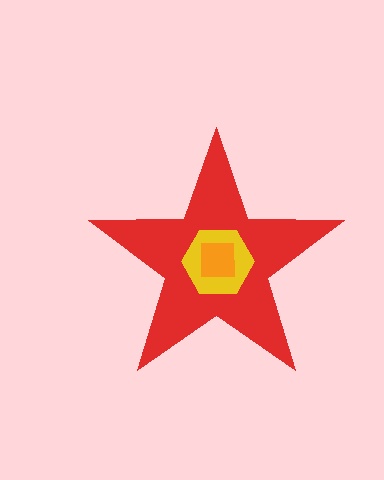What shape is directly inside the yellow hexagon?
The orange square.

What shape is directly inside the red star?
The yellow hexagon.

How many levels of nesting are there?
3.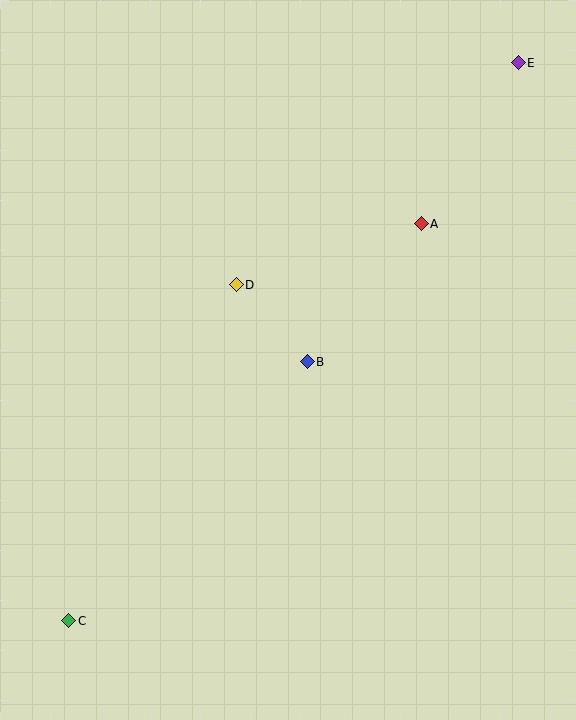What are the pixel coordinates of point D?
Point D is at (236, 285).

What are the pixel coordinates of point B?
Point B is at (307, 362).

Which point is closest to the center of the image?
Point B at (307, 362) is closest to the center.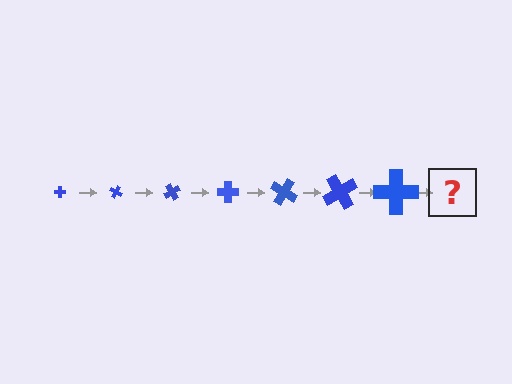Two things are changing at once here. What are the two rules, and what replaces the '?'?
The two rules are that the cross grows larger each step and it rotates 30 degrees each step. The '?' should be a cross, larger than the previous one and rotated 210 degrees from the start.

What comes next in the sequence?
The next element should be a cross, larger than the previous one and rotated 210 degrees from the start.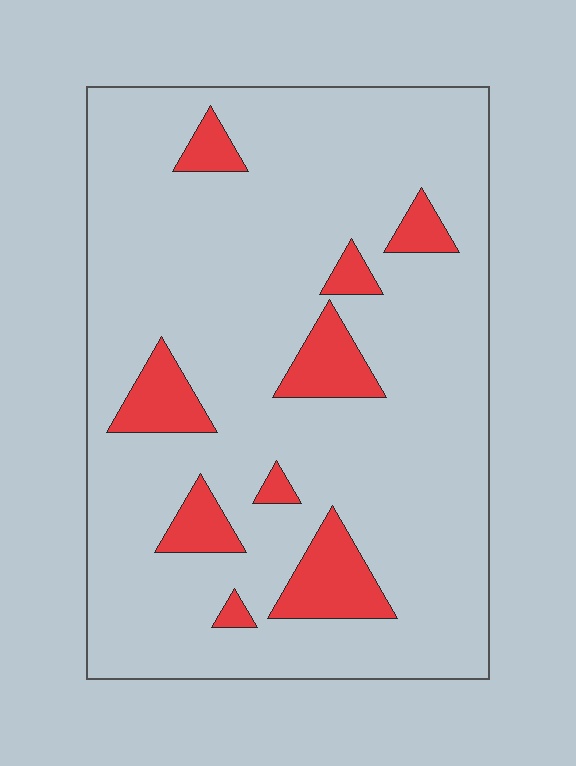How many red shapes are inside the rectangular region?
9.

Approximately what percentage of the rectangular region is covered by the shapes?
Approximately 15%.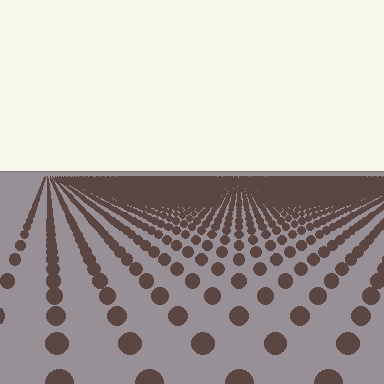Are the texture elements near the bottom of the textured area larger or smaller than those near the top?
Larger. Near the bottom, elements are closer to the viewer and appear at a bigger on-screen size.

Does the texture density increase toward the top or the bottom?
Density increases toward the top.